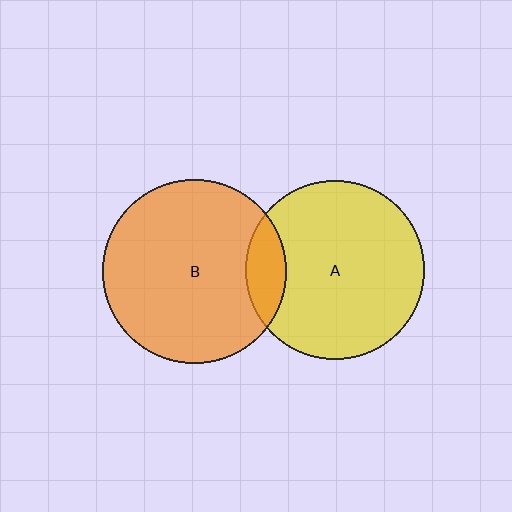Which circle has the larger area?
Circle B (orange).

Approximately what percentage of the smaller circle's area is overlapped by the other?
Approximately 15%.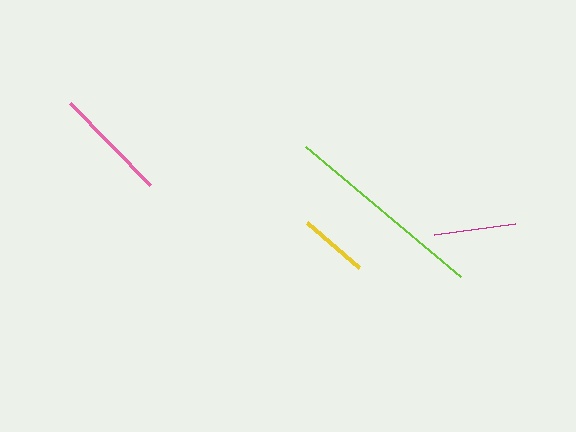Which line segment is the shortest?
The yellow line is the shortest at approximately 69 pixels.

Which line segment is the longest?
The lime line is the longest at approximately 202 pixels.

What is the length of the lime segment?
The lime segment is approximately 202 pixels long.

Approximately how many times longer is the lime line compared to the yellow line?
The lime line is approximately 2.9 times the length of the yellow line.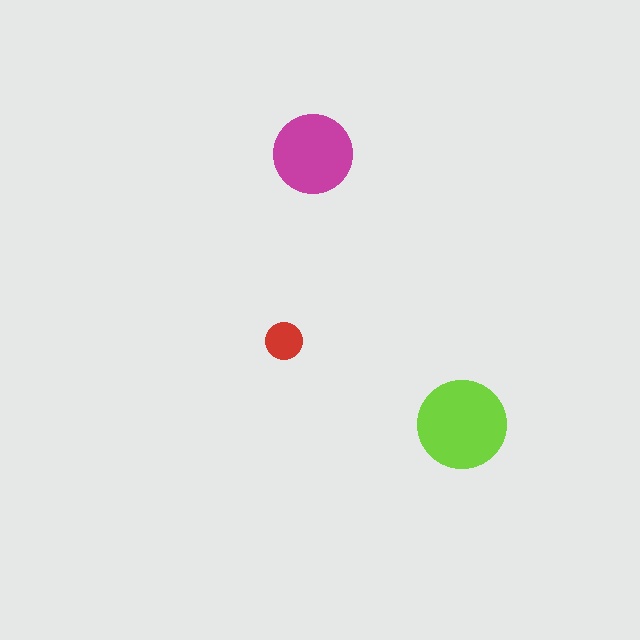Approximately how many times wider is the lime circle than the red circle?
About 2.5 times wider.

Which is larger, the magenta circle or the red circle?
The magenta one.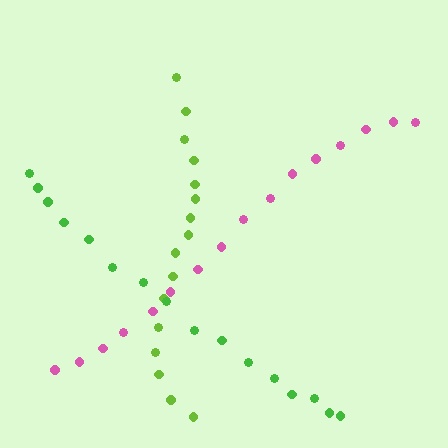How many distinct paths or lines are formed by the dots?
There are 3 distinct paths.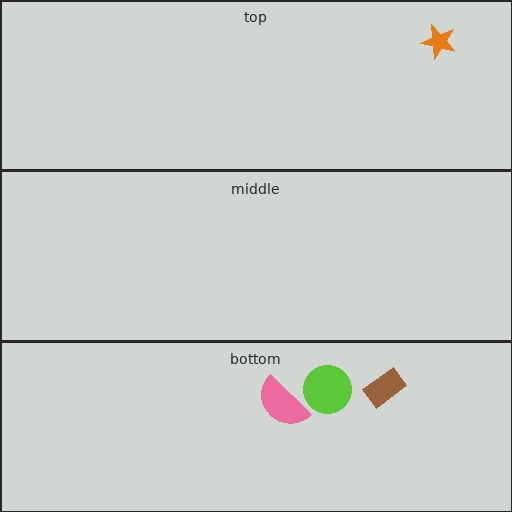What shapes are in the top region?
The orange star.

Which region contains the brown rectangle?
The bottom region.